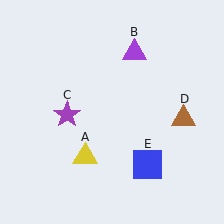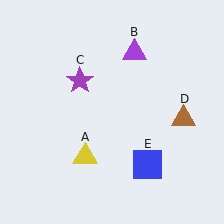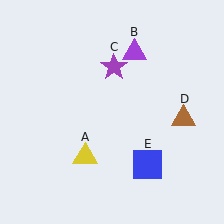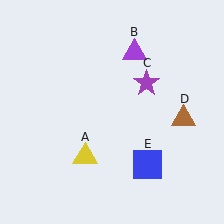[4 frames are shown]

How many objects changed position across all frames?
1 object changed position: purple star (object C).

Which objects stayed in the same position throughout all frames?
Yellow triangle (object A) and purple triangle (object B) and brown triangle (object D) and blue square (object E) remained stationary.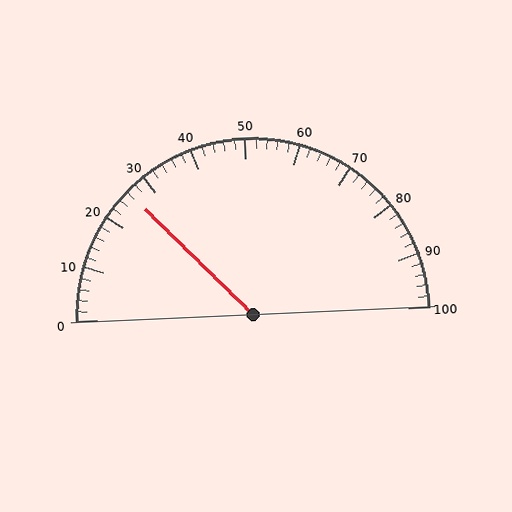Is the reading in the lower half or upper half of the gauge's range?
The reading is in the lower half of the range (0 to 100).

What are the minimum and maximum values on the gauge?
The gauge ranges from 0 to 100.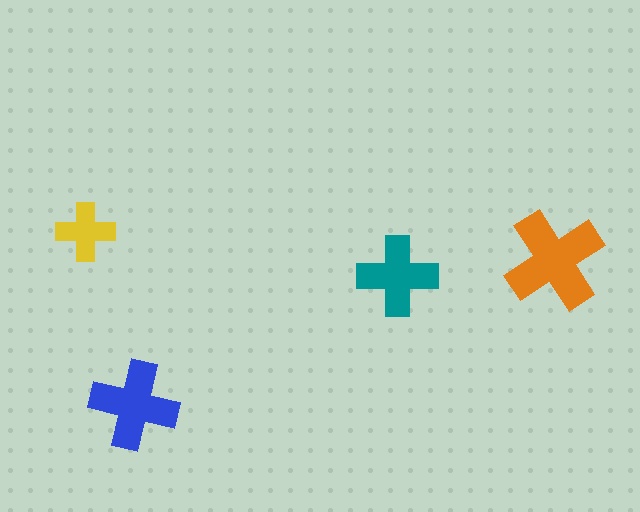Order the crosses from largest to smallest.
the orange one, the blue one, the teal one, the yellow one.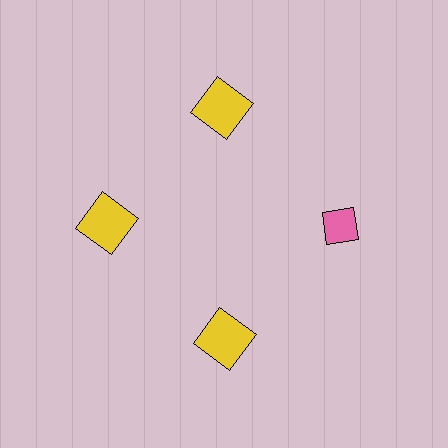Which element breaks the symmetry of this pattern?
The pink diamond at roughly the 3 o'clock position breaks the symmetry. All other shapes are yellow squares.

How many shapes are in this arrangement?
There are 4 shapes arranged in a ring pattern.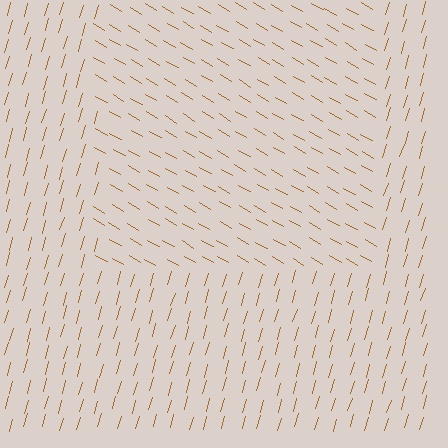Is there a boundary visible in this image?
Yes, there is a texture boundary formed by a change in line orientation.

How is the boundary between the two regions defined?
The boundary is defined purely by a change in line orientation (approximately 76 degrees difference). All lines are the same color and thickness.